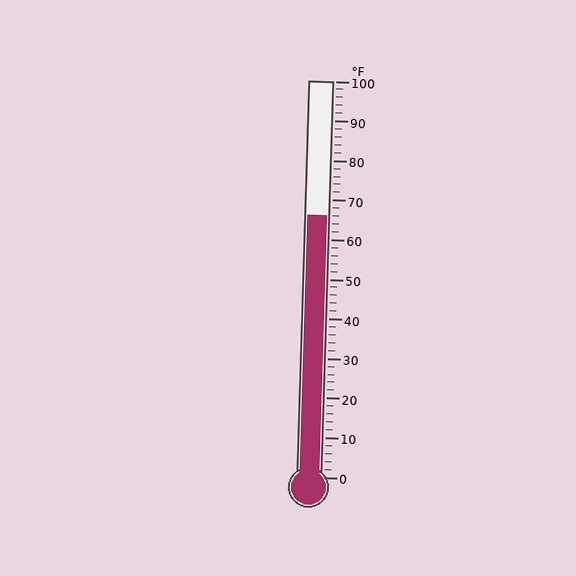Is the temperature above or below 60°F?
The temperature is above 60°F.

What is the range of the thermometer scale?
The thermometer scale ranges from 0°F to 100°F.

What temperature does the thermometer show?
The thermometer shows approximately 66°F.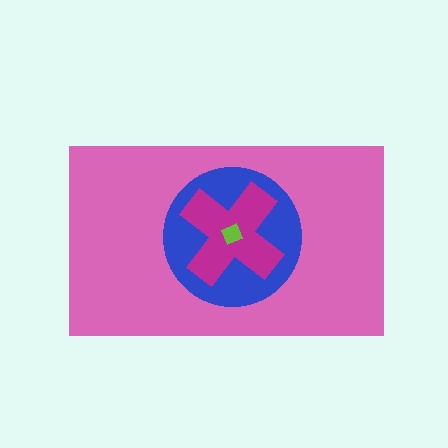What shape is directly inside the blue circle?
The magenta cross.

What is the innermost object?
The lime diamond.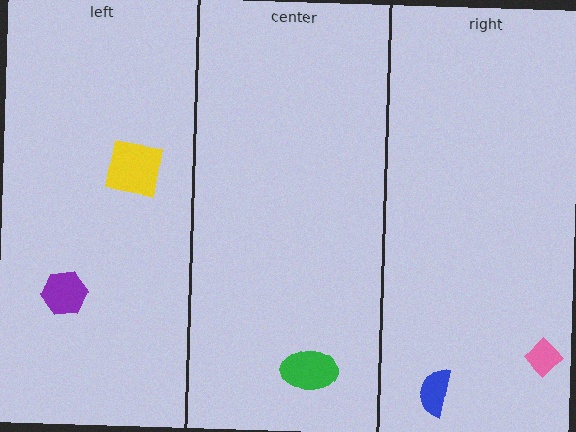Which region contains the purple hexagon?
The left region.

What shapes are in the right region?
The pink diamond, the blue semicircle.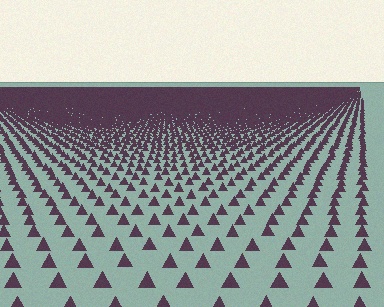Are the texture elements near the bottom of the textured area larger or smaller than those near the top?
Larger. Near the bottom, elements are closer to the viewer and appear at a bigger on-screen size.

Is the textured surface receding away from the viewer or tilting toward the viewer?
The surface is receding away from the viewer. Texture elements get smaller and denser toward the top.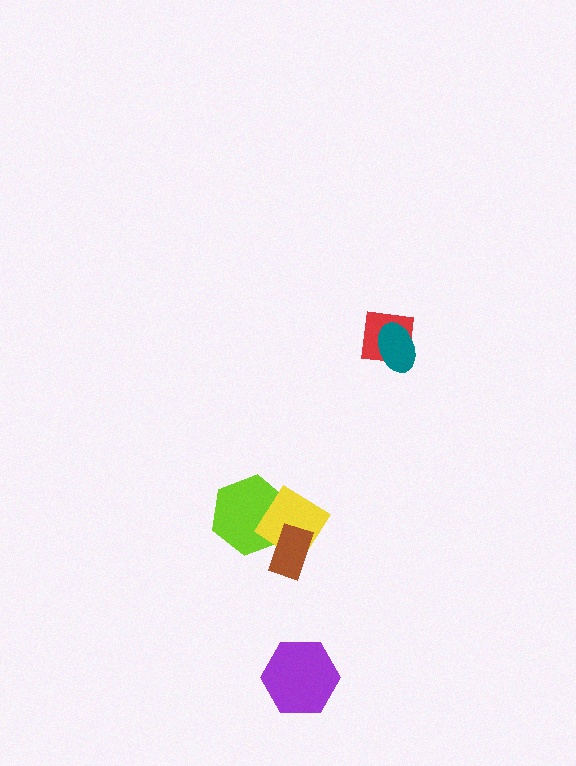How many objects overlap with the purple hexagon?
0 objects overlap with the purple hexagon.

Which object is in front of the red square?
The teal ellipse is in front of the red square.